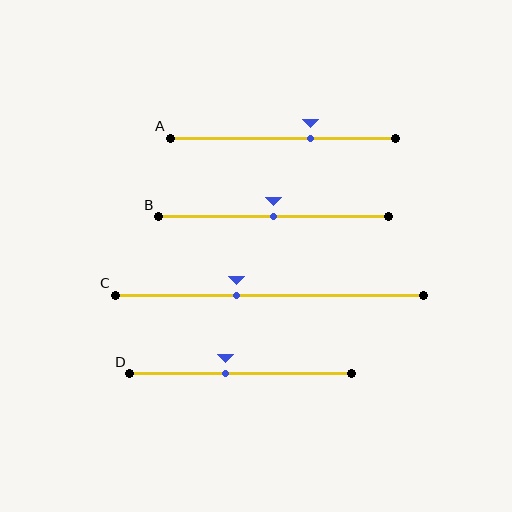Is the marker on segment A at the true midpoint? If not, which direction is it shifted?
No, the marker on segment A is shifted to the right by about 12% of the segment length.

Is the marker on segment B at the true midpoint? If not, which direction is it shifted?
Yes, the marker on segment B is at the true midpoint.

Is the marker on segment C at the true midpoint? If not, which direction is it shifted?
No, the marker on segment C is shifted to the left by about 11% of the segment length.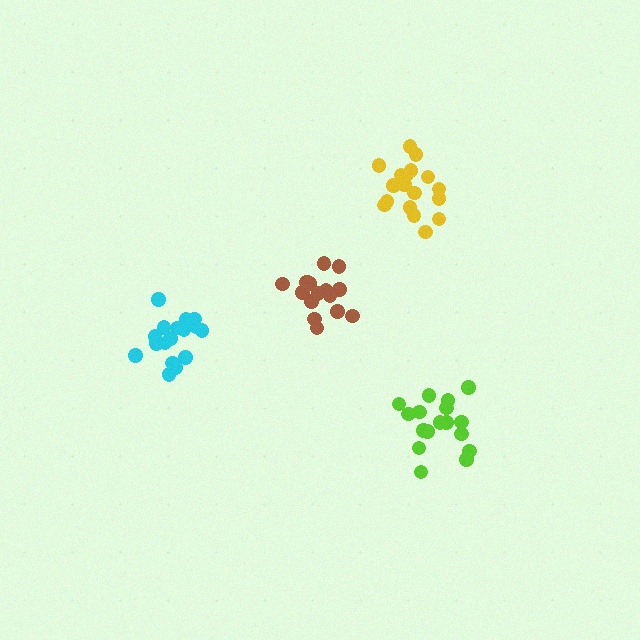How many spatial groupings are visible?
There are 4 spatial groupings.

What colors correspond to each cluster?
The clusters are colored: yellow, lime, cyan, brown.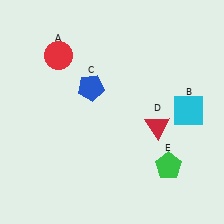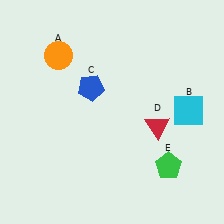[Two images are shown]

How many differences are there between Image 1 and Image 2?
There is 1 difference between the two images.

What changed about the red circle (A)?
In Image 1, A is red. In Image 2, it changed to orange.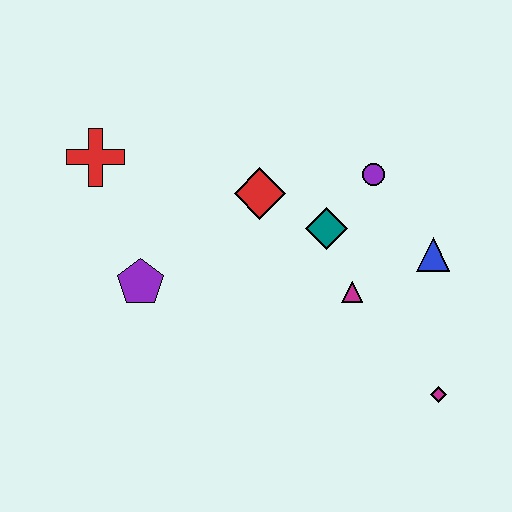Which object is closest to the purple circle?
The teal diamond is closest to the purple circle.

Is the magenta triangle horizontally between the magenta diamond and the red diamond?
Yes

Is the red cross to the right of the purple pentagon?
No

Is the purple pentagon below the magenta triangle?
No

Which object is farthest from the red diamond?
The magenta diamond is farthest from the red diamond.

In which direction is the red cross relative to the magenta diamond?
The red cross is to the left of the magenta diamond.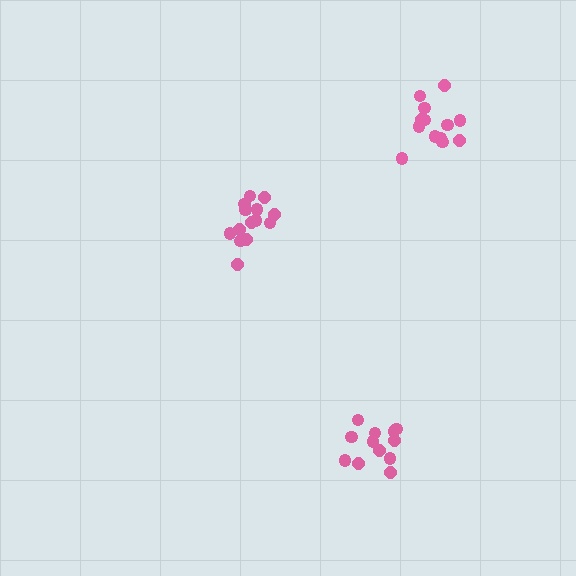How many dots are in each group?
Group 1: 14 dots, Group 2: 12 dots, Group 3: 14 dots (40 total).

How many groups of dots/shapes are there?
There are 3 groups.